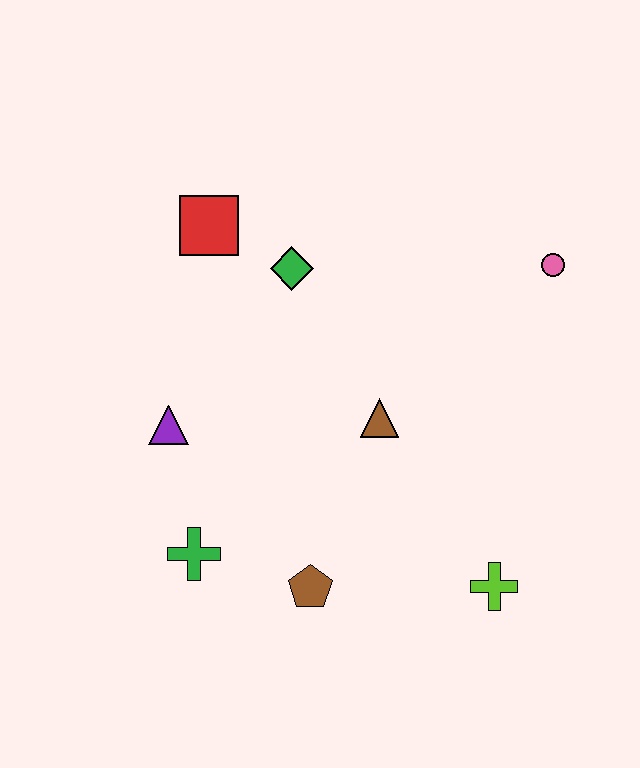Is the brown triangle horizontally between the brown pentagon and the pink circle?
Yes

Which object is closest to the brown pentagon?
The green cross is closest to the brown pentagon.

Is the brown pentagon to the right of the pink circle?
No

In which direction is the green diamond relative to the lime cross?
The green diamond is above the lime cross.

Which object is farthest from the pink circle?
The green cross is farthest from the pink circle.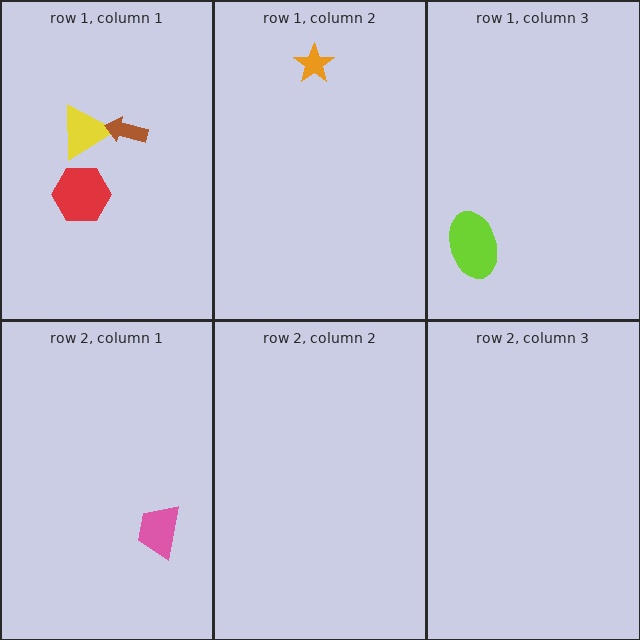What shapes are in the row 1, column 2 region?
The orange star.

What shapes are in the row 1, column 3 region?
The lime ellipse.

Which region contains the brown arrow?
The row 1, column 1 region.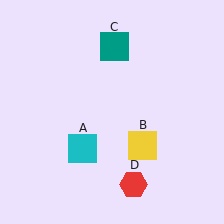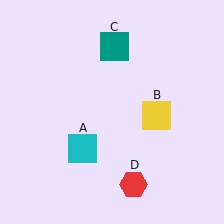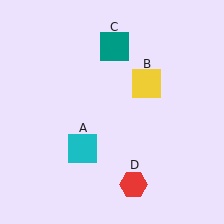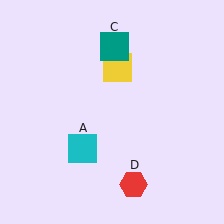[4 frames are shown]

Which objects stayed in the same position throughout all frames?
Cyan square (object A) and teal square (object C) and red hexagon (object D) remained stationary.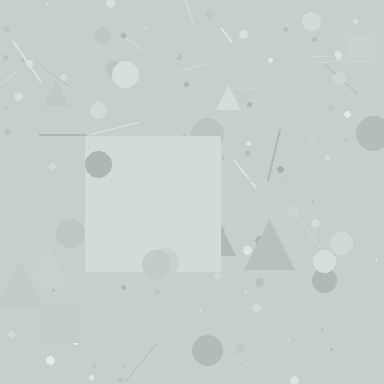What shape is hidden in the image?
A square is hidden in the image.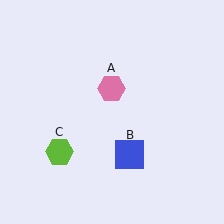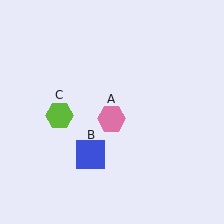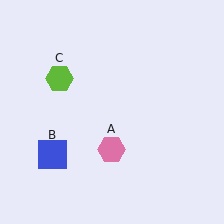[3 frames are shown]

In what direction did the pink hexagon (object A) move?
The pink hexagon (object A) moved down.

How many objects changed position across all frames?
3 objects changed position: pink hexagon (object A), blue square (object B), lime hexagon (object C).